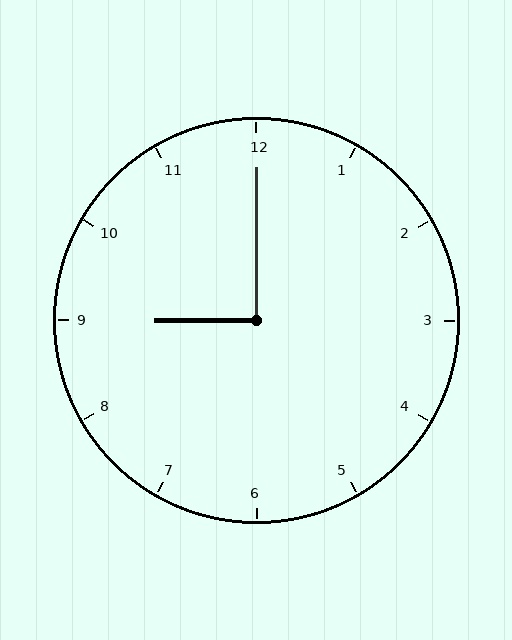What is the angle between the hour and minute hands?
Approximately 90 degrees.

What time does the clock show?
9:00.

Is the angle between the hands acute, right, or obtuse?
It is right.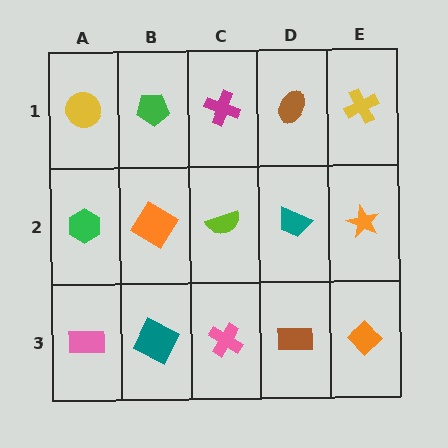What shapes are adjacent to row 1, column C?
A lime semicircle (row 2, column C), a green pentagon (row 1, column B), a brown ellipse (row 1, column D).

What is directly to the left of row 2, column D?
A lime semicircle.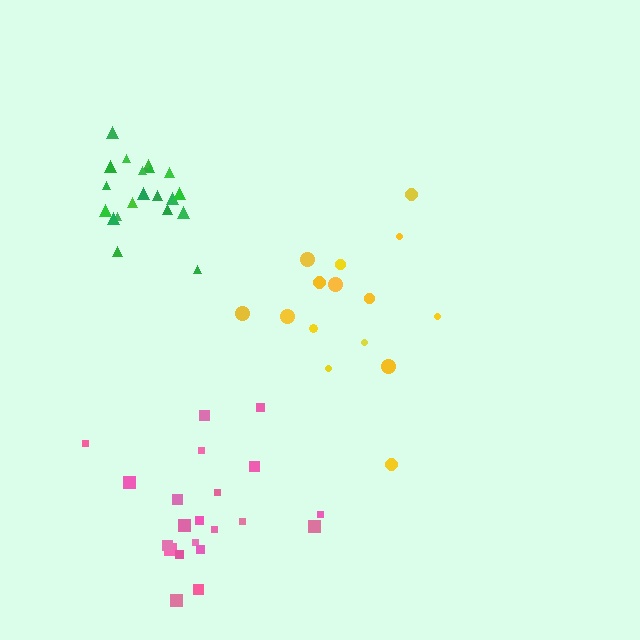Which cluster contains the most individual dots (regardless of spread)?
Green (21).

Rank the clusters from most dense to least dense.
green, pink, yellow.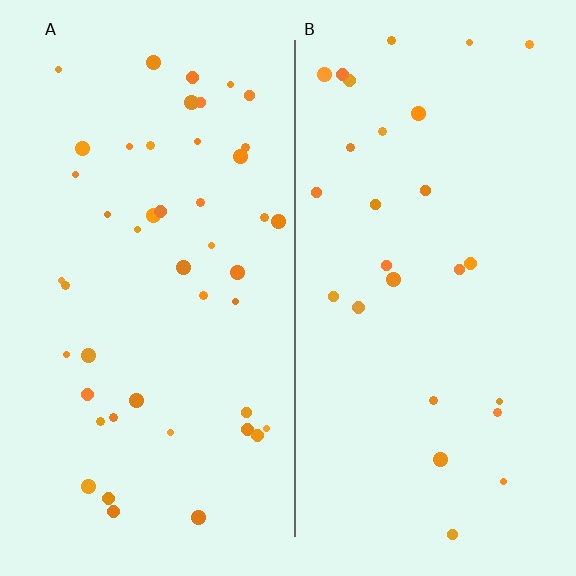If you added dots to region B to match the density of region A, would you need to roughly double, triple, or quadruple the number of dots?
Approximately double.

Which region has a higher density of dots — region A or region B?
A (the left).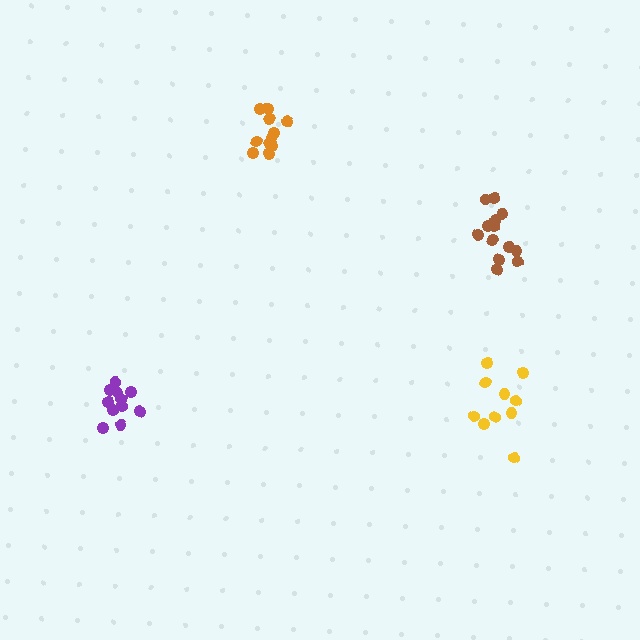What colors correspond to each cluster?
The clusters are colored: purple, brown, orange, yellow.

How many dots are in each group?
Group 1: 11 dots, Group 2: 13 dots, Group 3: 11 dots, Group 4: 10 dots (45 total).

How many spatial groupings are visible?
There are 4 spatial groupings.